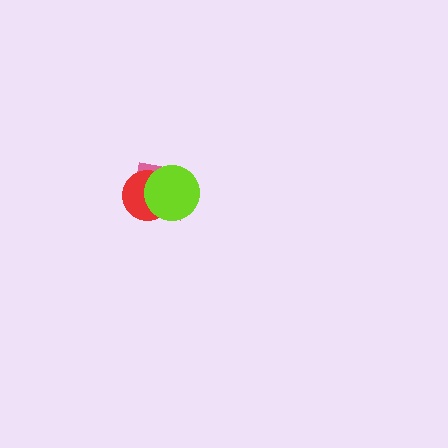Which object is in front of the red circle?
The lime circle is in front of the red circle.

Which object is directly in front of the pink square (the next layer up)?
The red circle is directly in front of the pink square.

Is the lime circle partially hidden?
No, no other shape covers it.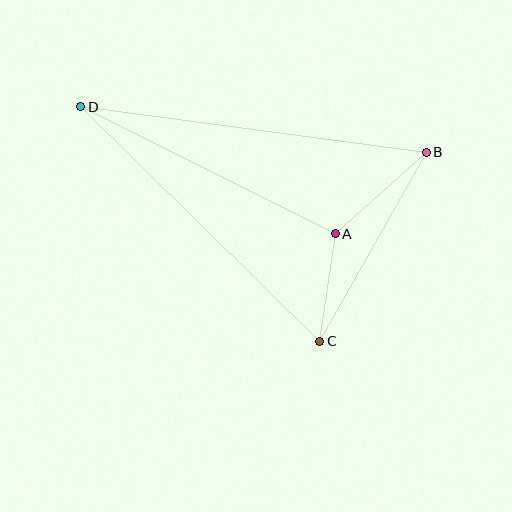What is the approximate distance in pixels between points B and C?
The distance between B and C is approximately 217 pixels.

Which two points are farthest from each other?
Points B and D are farthest from each other.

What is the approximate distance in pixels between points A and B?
The distance between A and B is approximately 122 pixels.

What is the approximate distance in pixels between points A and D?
The distance between A and D is approximately 284 pixels.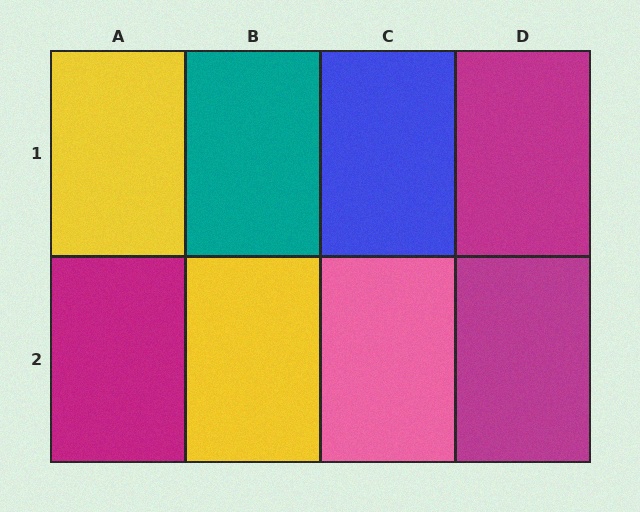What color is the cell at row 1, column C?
Blue.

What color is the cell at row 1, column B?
Teal.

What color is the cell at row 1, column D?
Magenta.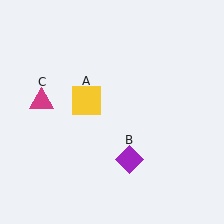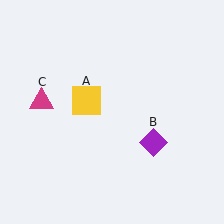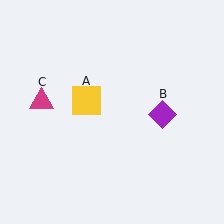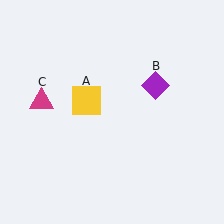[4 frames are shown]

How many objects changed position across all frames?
1 object changed position: purple diamond (object B).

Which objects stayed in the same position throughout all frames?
Yellow square (object A) and magenta triangle (object C) remained stationary.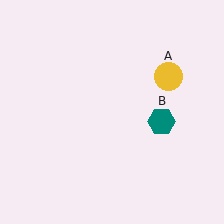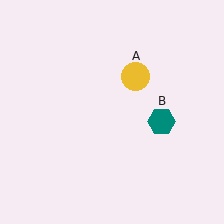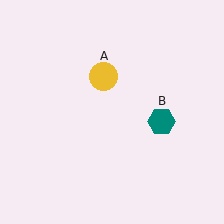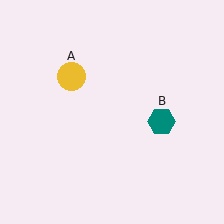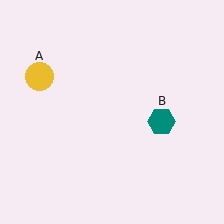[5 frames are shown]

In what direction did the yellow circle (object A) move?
The yellow circle (object A) moved left.